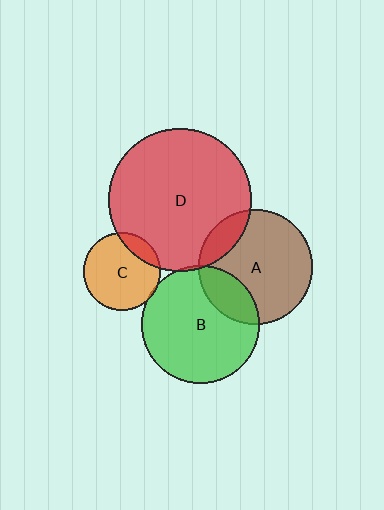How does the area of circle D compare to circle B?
Approximately 1.5 times.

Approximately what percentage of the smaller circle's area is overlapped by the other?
Approximately 15%.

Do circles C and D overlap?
Yes.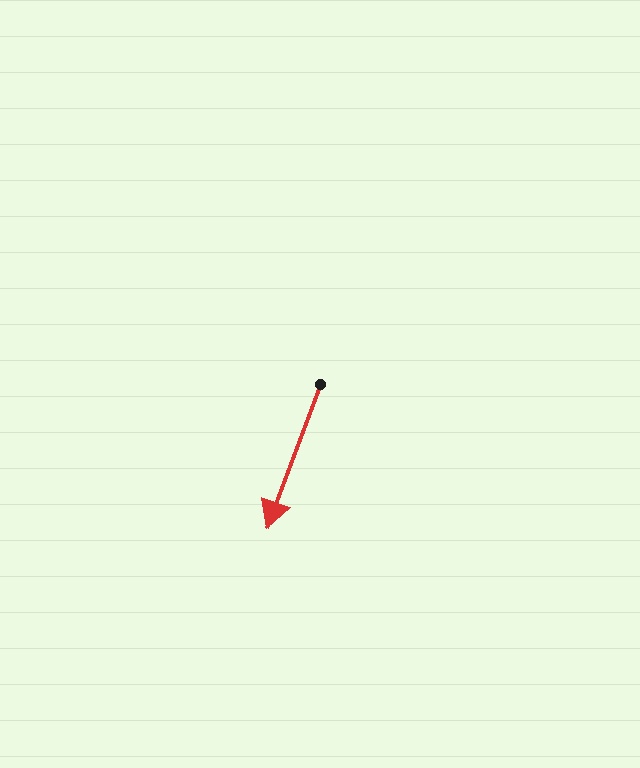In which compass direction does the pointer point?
South.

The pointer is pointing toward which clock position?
Roughly 7 o'clock.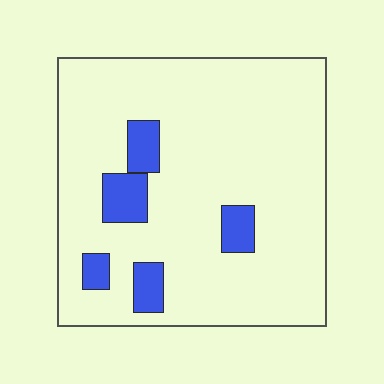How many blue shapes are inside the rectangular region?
5.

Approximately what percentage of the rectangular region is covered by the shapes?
Approximately 10%.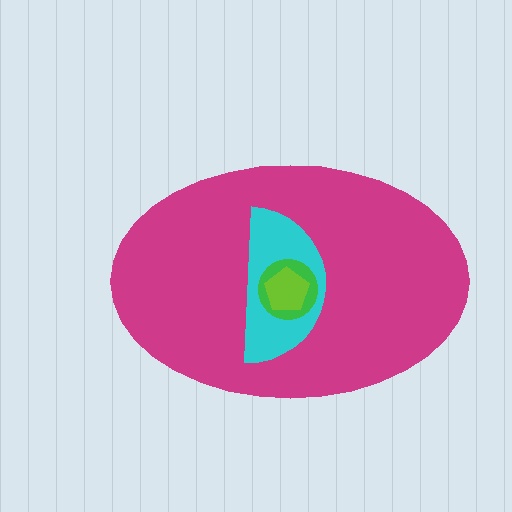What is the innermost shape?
The lime pentagon.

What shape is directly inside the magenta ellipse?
The cyan semicircle.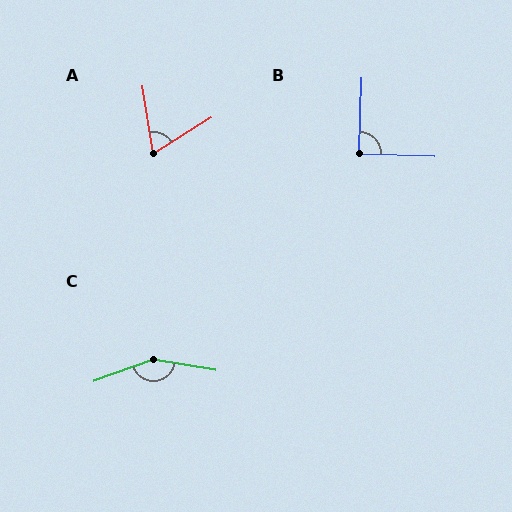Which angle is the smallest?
A, at approximately 67 degrees.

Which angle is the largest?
C, at approximately 151 degrees.